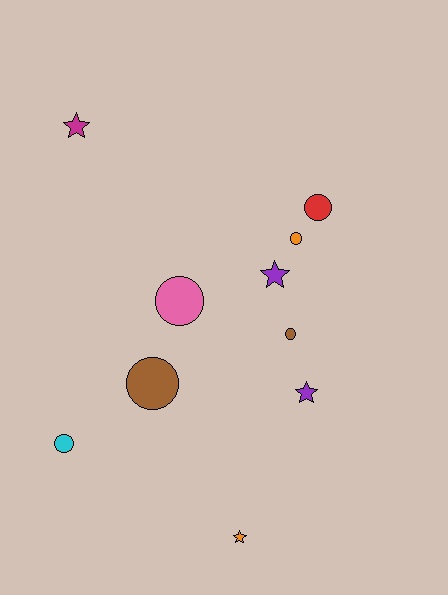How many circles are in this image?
There are 6 circles.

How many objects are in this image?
There are 10 objects.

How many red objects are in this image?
There is 1 red object.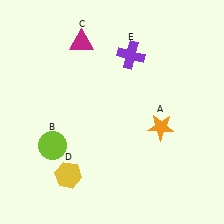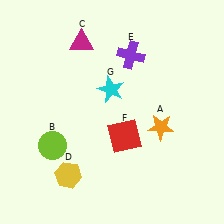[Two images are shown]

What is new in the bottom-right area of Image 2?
A red square (F) was added in the bottom-right area of Image 2.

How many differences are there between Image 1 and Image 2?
There are 2 differences between the two images.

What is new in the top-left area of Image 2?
A cyan star (G) was added in the top-left area of Image 2.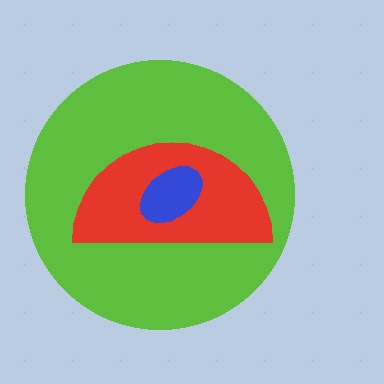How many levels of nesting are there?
3.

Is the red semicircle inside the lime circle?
Yes.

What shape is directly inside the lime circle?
The red semicircle.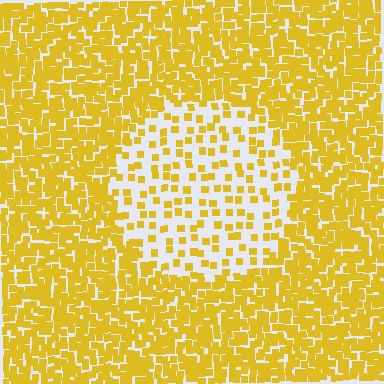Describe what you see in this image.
The image contains small yellow elements arranged at two different densities. A circle-shaped region is visible where the elements are less densely packed than the surrounding area.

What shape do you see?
I see a circle.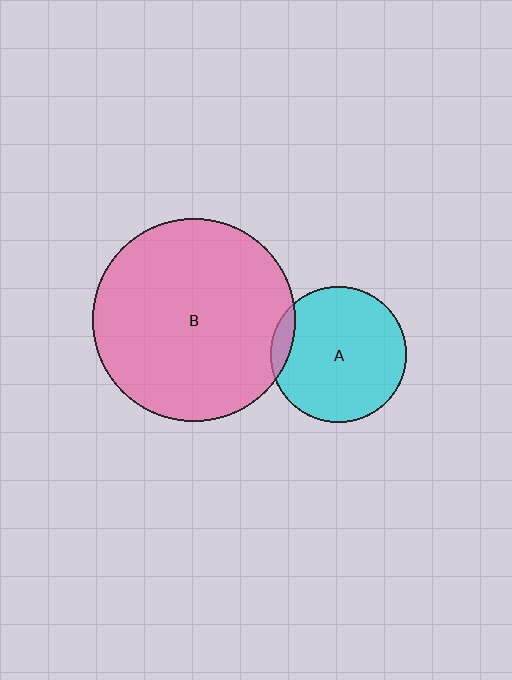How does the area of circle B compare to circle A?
Approximately 2.2 times.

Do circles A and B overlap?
Yes.